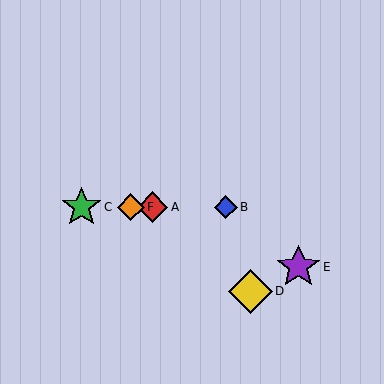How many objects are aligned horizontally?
4 objects (A, B, C, F) are aligned horizontally.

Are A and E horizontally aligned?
No, A is at y≈207 and E is at y≈267.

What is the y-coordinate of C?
Object C is at y≈207.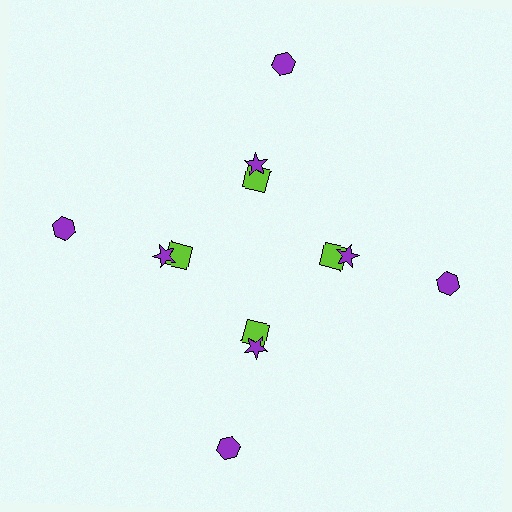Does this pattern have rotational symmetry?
Yes, this pattern has 4-fold rotational symmetry. It looks the same after rotating 90 degrees around the center.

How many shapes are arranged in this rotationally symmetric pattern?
There are 12 shapes, arranged in 4 groups of 3.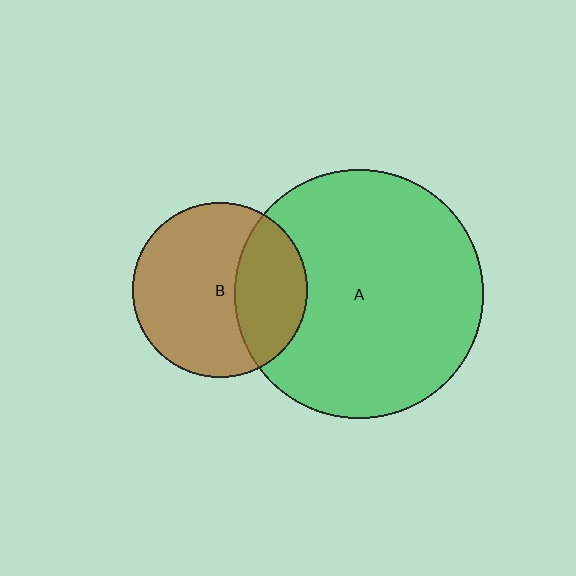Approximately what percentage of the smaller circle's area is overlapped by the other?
Approximately 35%.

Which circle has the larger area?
Circle A (green).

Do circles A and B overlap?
Yes.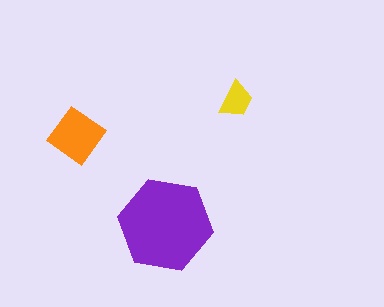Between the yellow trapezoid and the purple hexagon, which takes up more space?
The purple hexagon.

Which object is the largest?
The purple hexagon.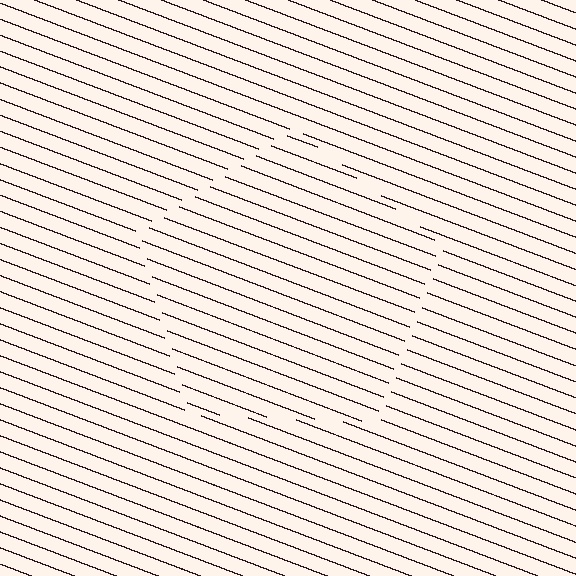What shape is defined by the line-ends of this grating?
An illusory pentagon. The interior of the shape contains the same grating, shifted by half a period — the contour is defined by the phase discontinuity where line-ends from the inner and outer gratings abut.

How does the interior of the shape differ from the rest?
The interior of the shape contains the same grating, shifted by half a period — the contour is defined by the phase discontinuity where line-ends from the inner and outer gratings abut.